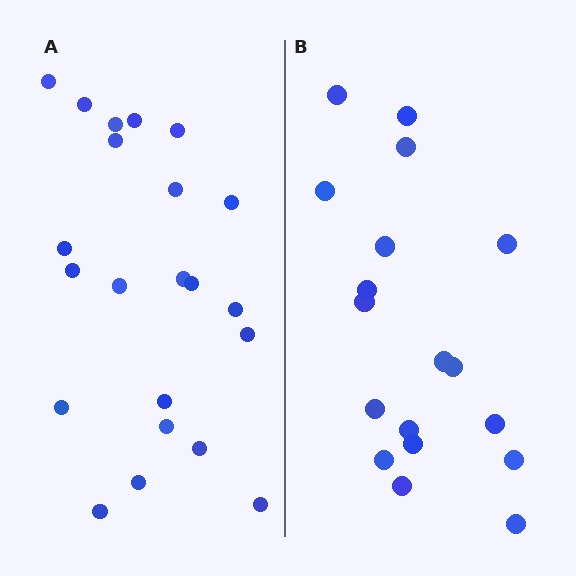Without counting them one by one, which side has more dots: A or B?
Region A (the left region) has more dots.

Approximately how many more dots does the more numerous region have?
Region A has about 4 more dots than region B.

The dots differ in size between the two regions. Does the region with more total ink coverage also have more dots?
No. Region B has more total ink coverage because its dots are larger, but region A actually contains more individual dots. Total area can be misleading — the number of items is what matters here.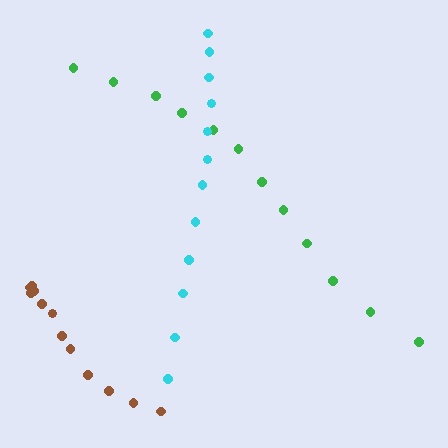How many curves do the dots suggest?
There are 3 distinct paths.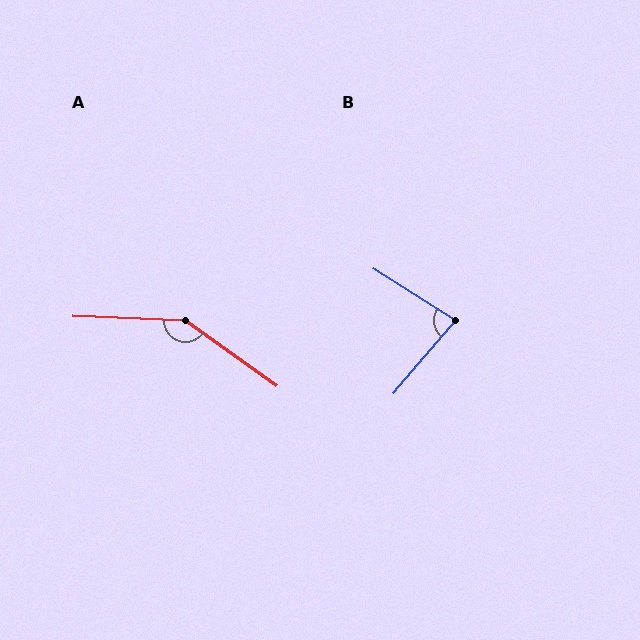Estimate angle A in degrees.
Approximately 147 degrees.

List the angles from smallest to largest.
B (81°), A (147°).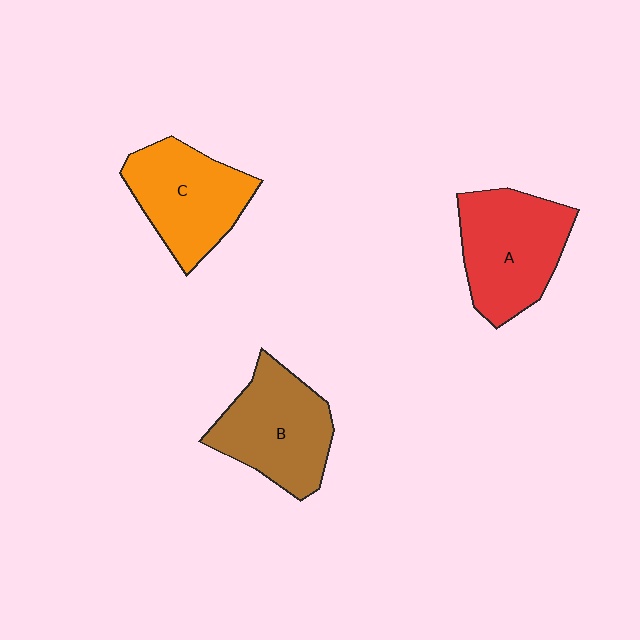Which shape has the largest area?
Shape A (red).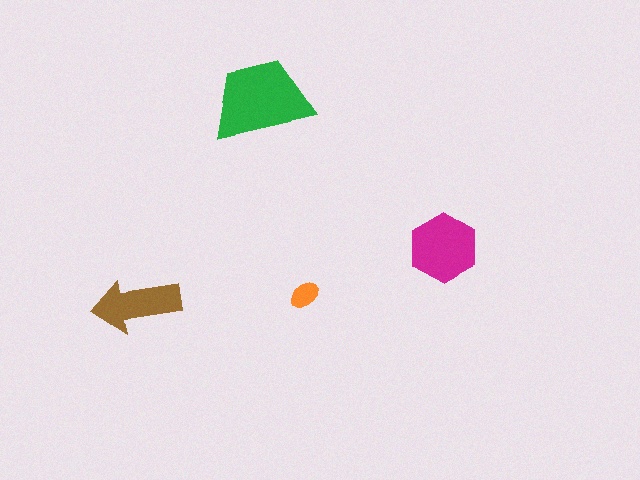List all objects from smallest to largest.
The orange ellipse, the brown arrow, the magenta hexagon, the green trapezoid.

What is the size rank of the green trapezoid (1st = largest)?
1st.